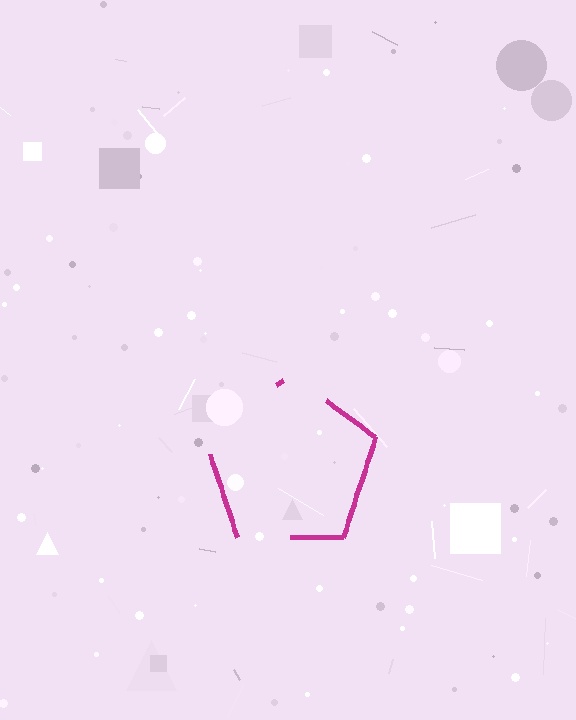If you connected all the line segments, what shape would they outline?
They would outline a pentagon.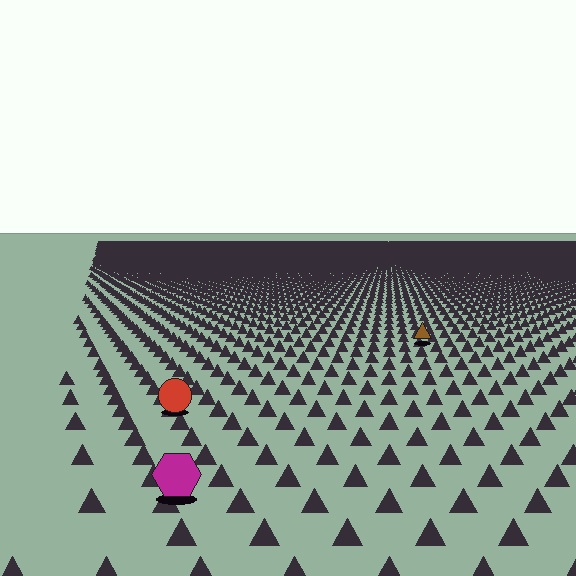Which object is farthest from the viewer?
The brown triangle is farthest from the viewer. It appears smaller and the ground texture around it is denser.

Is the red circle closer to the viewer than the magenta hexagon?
No. The magenta hexagon is closer — you can tell from the texture gradient: the ground texture is coarser near it.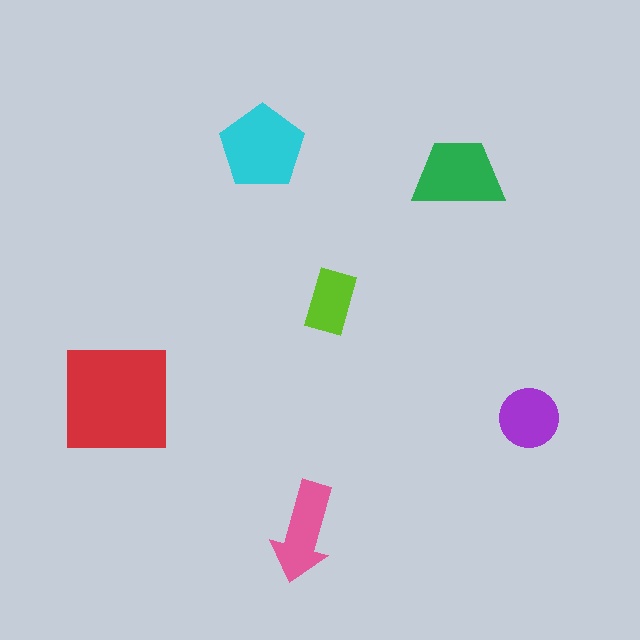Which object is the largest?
The red square.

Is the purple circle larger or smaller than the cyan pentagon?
Smaller.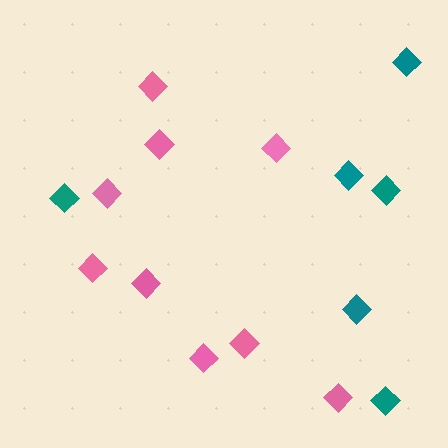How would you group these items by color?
There are 2 groups: one group of pink diamonds (9) and one group of teal diamonds (6).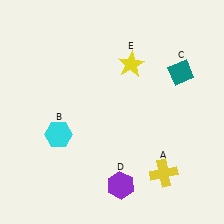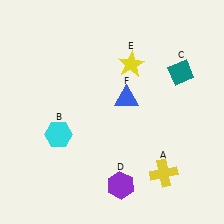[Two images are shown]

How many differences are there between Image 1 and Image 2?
There is 1 difference between the two images.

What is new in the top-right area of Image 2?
A blue triangle (F) was added in the top-right area of Image 2.